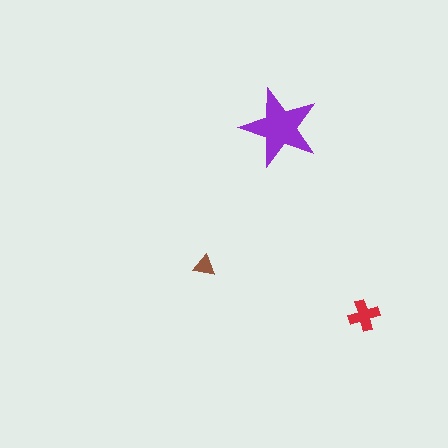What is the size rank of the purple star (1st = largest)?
1st.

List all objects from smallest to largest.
The brown triangle, the red cross, the purple star.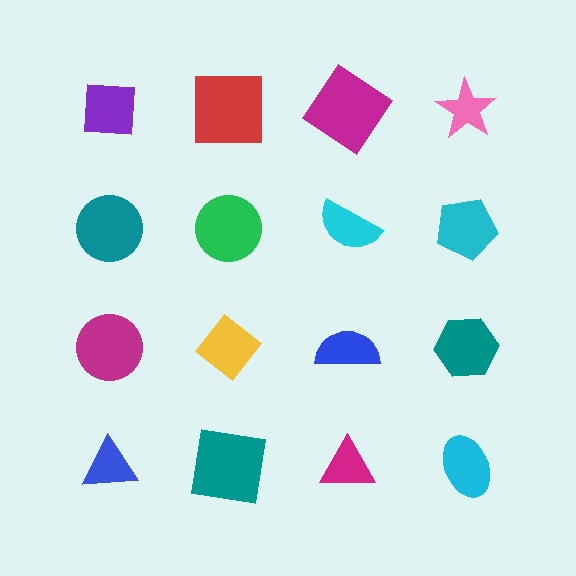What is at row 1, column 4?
A pink star.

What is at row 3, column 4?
A teal hexagon.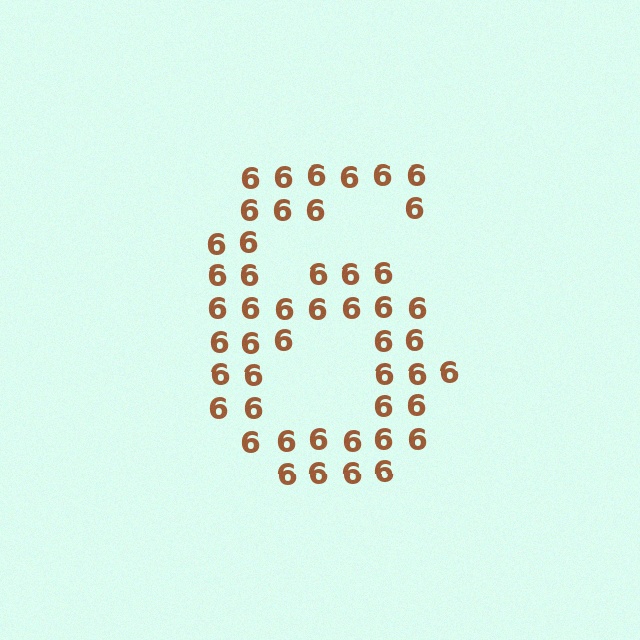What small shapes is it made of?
It is made of small digit 6's.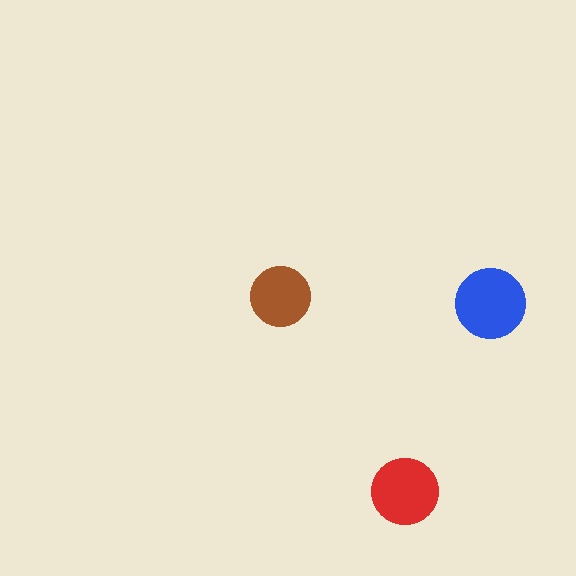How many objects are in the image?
There are 3 objects in the image.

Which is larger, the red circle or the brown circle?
The red one.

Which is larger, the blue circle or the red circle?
The blue one.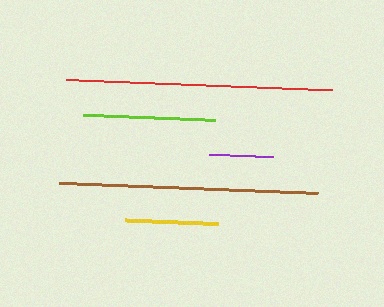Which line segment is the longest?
The red line is the longest at approximately 265 pixels.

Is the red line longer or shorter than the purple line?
The red line is longer than the purple line.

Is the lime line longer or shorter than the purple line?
The lime line is longer than the purple line.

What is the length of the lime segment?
The lime segment is approximately 133 pixels long.